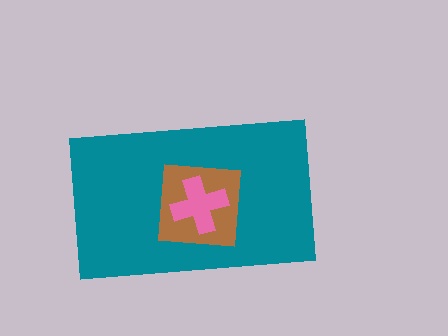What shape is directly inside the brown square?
The pink cross.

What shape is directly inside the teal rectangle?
The brown square.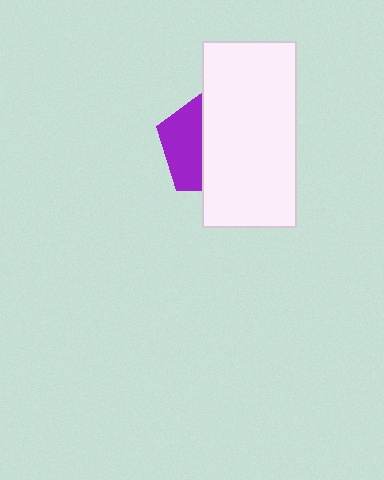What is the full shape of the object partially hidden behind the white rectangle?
The partially hidden object is a purple pentagon.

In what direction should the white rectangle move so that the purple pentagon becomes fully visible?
The white rectangle should move right. That is the shortest direction to clear the overlap and leave the purple pentagon fully visible.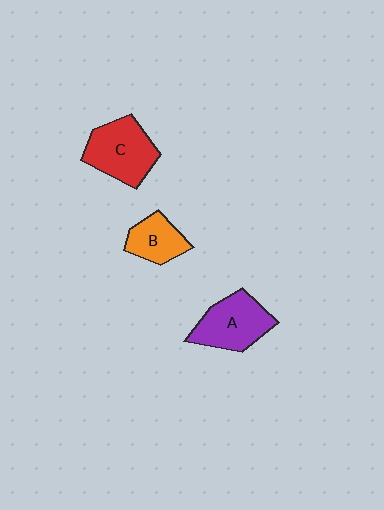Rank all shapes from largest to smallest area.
From largest to smallest: C (red), A (purple), B (orange).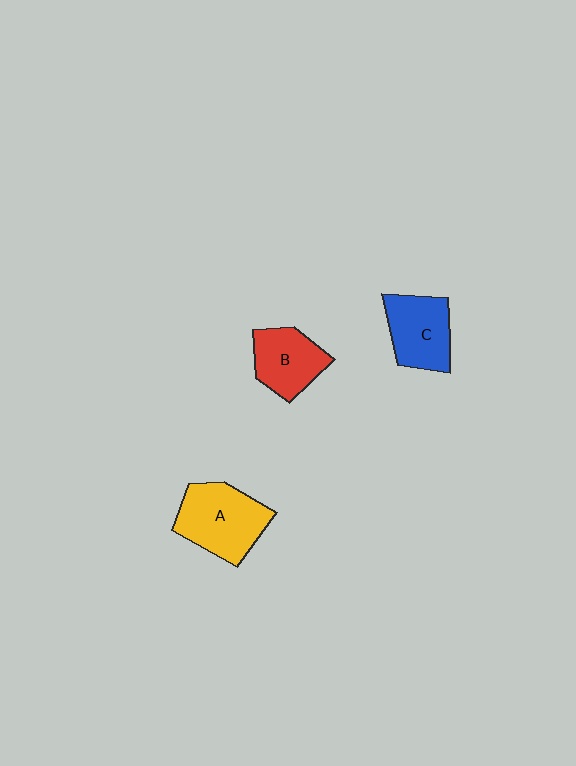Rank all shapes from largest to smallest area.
From largest to smallest: A (yellow), C (blue), B (red).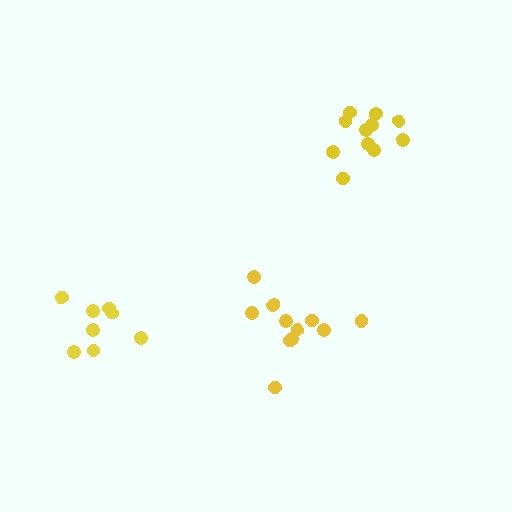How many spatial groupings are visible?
There are 3 spatial groupings.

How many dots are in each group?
Group 1: 11 dots, Group 2: 11 dots, Group 3: 8 dots (30 total).